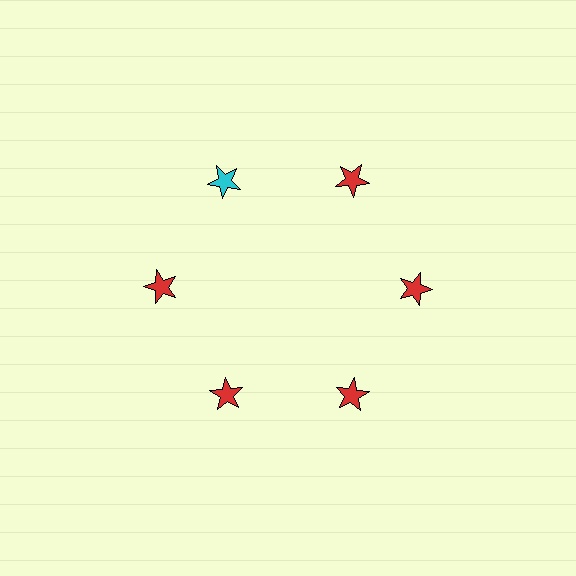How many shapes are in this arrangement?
There are 6 shapes arranged in a ring pattern.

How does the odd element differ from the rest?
It has a different color: cyan instead of red.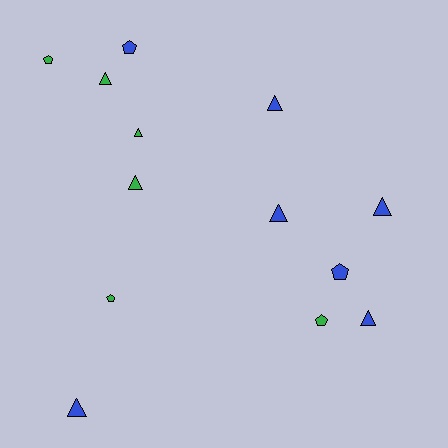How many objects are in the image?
There are 13 objects.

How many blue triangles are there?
There are 5 blue triangles.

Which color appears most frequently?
Blue, with 7 objects.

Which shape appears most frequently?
Triangle, with 8 objects.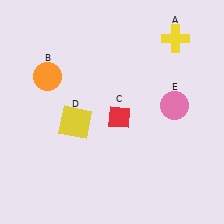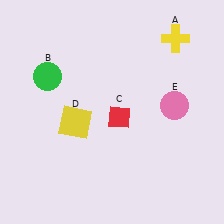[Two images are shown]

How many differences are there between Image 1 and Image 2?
There is 1 difference between the two images.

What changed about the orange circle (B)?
In Image 1, B is orange. In Image 2, it changed to green.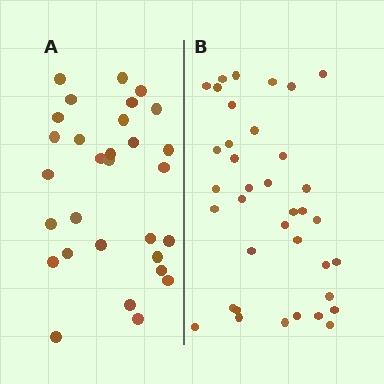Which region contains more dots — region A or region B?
Region B (the right region) has more dots.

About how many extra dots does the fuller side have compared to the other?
Region B has roughly 8 or so more dots than region A.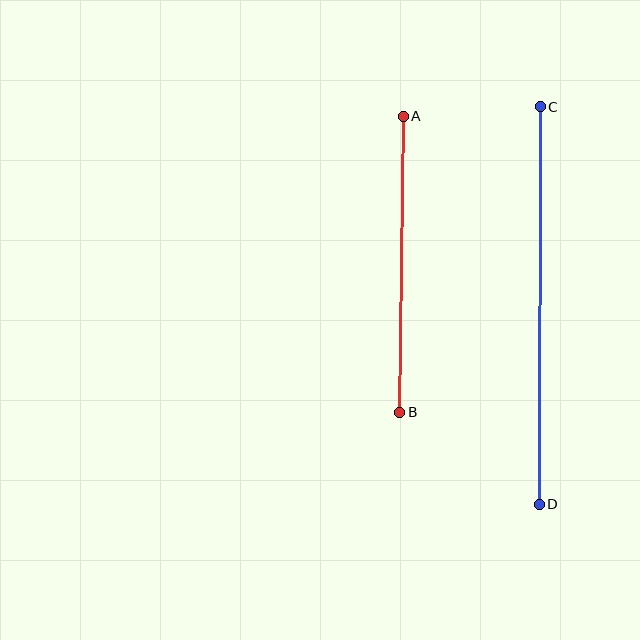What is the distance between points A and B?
The distance is approximately 296 pixels.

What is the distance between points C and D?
The distance is approximately 397 pixels.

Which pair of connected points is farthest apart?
Points C and D are farthest apart.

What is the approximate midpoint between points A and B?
The midpoint is at approximately (402, 264) pixels.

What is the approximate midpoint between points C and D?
The midpoint is at approximately (540, 305) pixels.